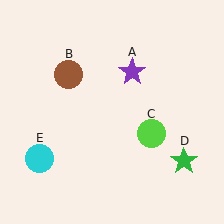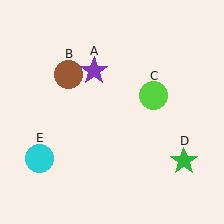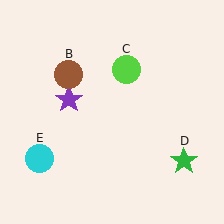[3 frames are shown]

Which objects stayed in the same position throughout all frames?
Brown circle (object B) and green star (object D) and cyan circle (object E) remained stationary.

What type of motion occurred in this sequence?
The purple star (object A), lime circle (object C) rotated counterclockwise around the center of the scene.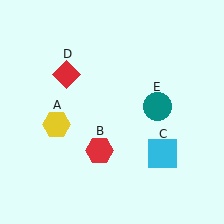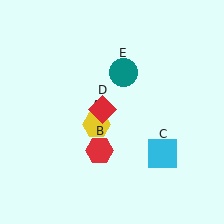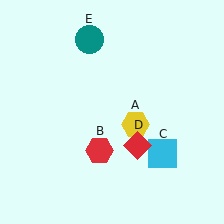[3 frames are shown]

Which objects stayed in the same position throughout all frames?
Red hexagon (object B) and cyan square (object C) remained stationary.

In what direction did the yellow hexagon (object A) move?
The yellow hexagon (object A) moved right.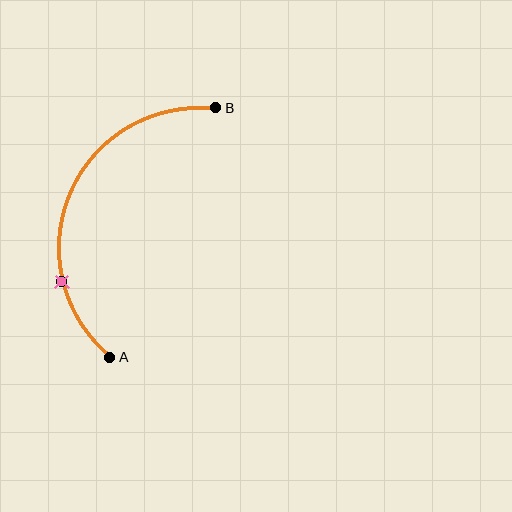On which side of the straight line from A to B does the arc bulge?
The arc bulges to the left of the straight line connecting A and B.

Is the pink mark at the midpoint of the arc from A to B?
No. The pink mark lies on the arc but is closer to endpoint A. The arc midpoint would be at the point on the curve equidistant along the arc from both A and B.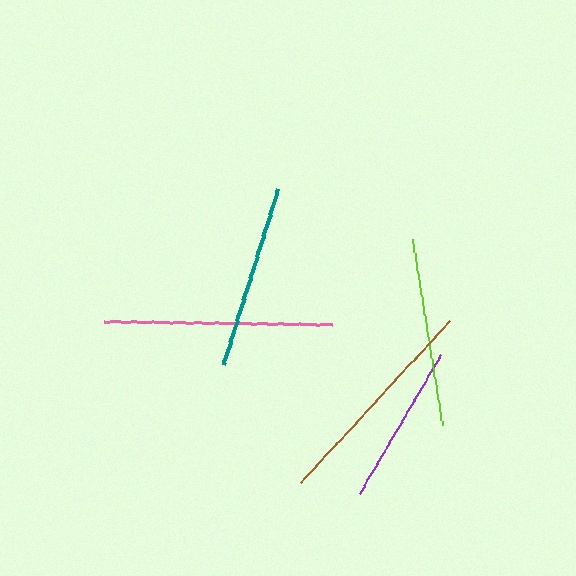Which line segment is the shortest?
The purple line is the shortest at approximately 162 pixels.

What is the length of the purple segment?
The purple segment is approximately 162 pixels long.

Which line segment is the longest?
The pink line is the longest at approximately 227 pixels.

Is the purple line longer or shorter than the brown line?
The brown line is longer than the purple line.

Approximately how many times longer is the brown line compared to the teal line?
The brown line is approximately 1.2 times the length of the teal line.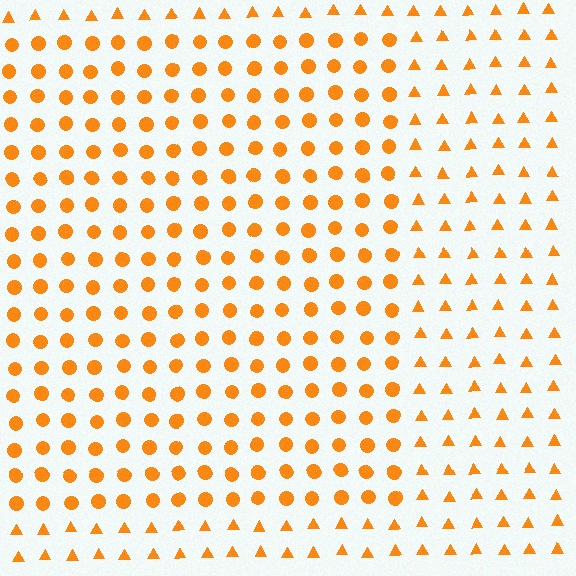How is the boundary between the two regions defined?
The boundary is defined by a change in element shape: circles inside vs. triangles outside. All elements share the same color and spacing.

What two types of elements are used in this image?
The image uses circles inside the rectangle region and triangles outside it.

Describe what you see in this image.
The image is filled with small orange elements arranged in a uniform grid. A rectangle-shaped region contains circles, while the surrounding area contains triangles. The boundary is defined purely by the change in element shape.